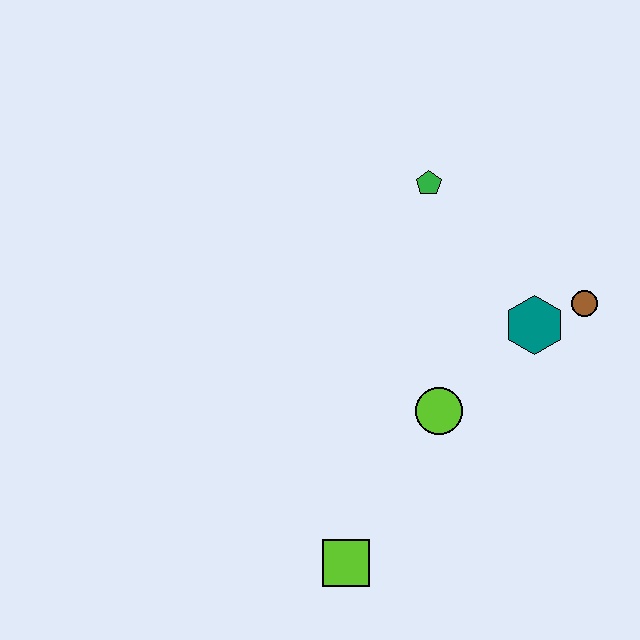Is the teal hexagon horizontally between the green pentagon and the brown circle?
Yes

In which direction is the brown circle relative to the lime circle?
The brown circle is to the right of the lime circle.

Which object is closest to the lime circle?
The teal hexagon is closest to the lime circle.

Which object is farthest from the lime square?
The green pentagon is farthest from the lime square.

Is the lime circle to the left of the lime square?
No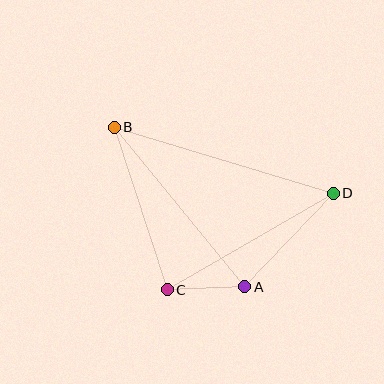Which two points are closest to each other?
Points A and C are closest to each other.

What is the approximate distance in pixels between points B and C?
The distance between B and C is approximately 171 pixels.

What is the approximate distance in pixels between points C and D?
The distance between C and D is approximately 192 pixels.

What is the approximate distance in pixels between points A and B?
The distance between A and B is approximately 206 pixels.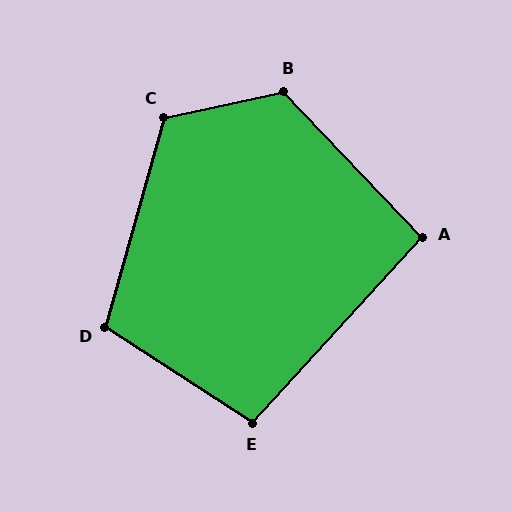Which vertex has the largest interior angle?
B, at approximately 121 degrees.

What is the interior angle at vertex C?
Approximately 118 degrees (obtuse).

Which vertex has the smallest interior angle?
A, at approximately 94 degrees.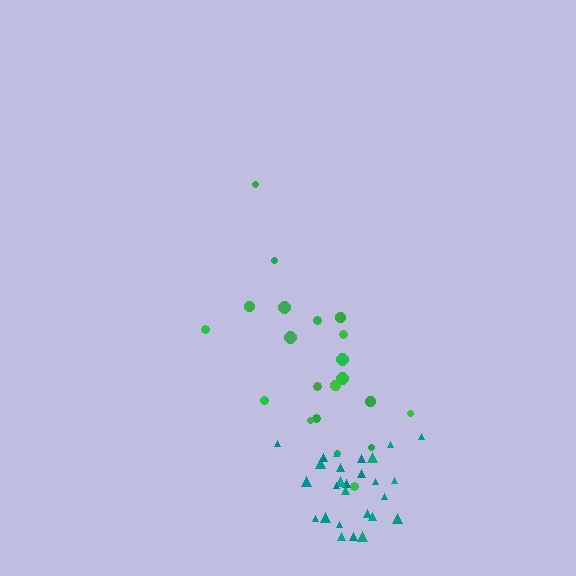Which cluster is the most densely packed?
Teal.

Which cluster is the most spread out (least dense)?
Green.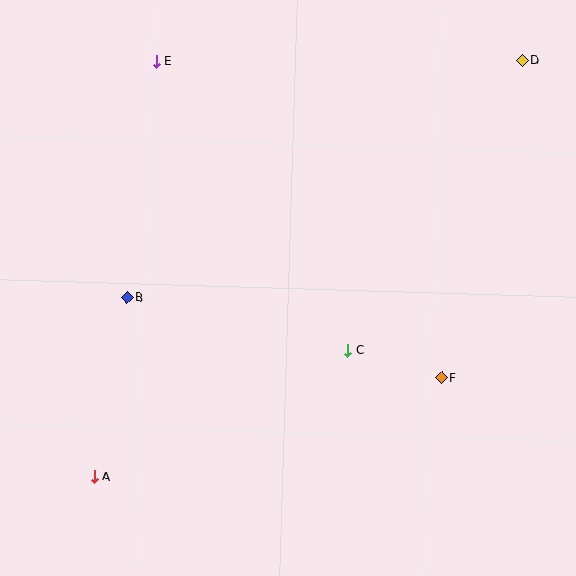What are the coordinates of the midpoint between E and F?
The midpoint between E and F is at (299, 219).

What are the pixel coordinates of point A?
Point A is at (94, 477).